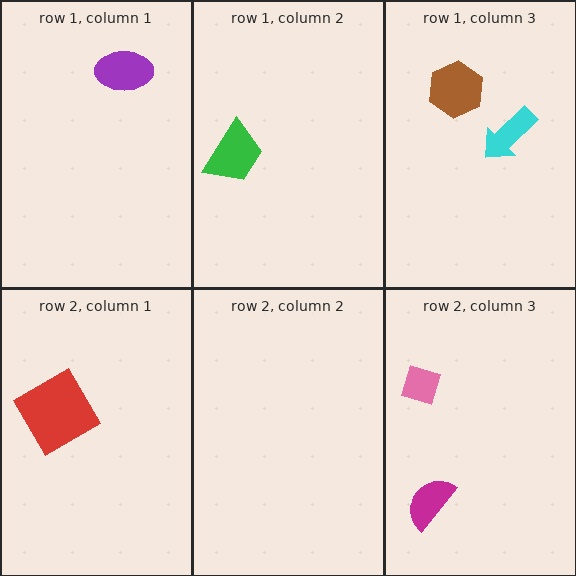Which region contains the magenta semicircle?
The row 2, column 3 region.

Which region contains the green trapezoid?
The row 1, column 2 region.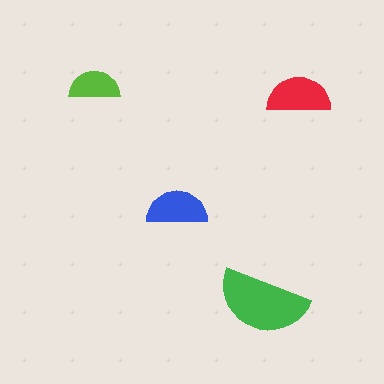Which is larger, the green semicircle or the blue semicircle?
The green one.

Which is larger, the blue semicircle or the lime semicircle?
The blue one.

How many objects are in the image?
There are 4 objects in the image.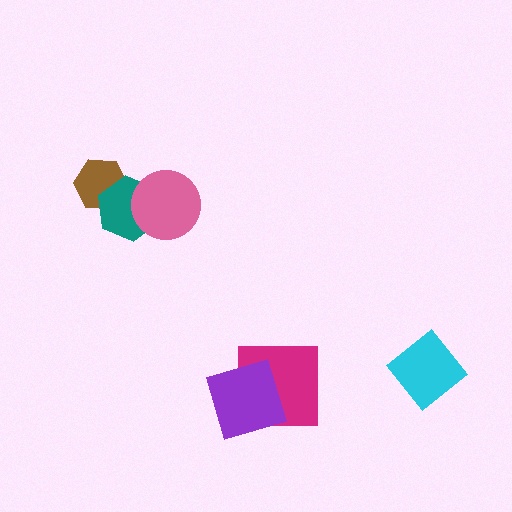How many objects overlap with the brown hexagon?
1 object overlaps with the brown hexagon.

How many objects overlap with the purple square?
1 object overlaps with the purple square.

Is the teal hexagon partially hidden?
Yes, it is partially covered by another shape.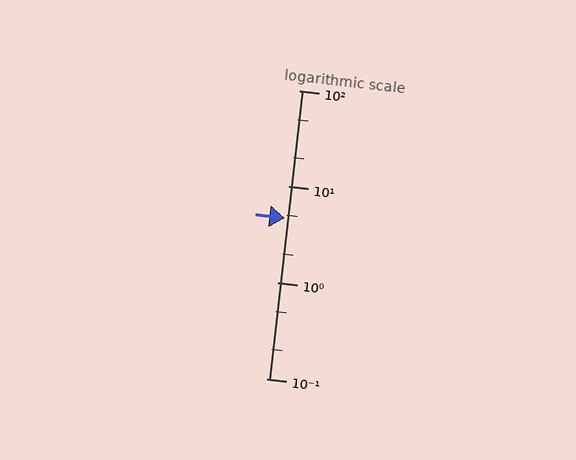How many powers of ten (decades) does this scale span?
The scale spans 3 decades, from 0.1 to 100.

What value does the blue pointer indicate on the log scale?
The pointer indicates approximately 4.7.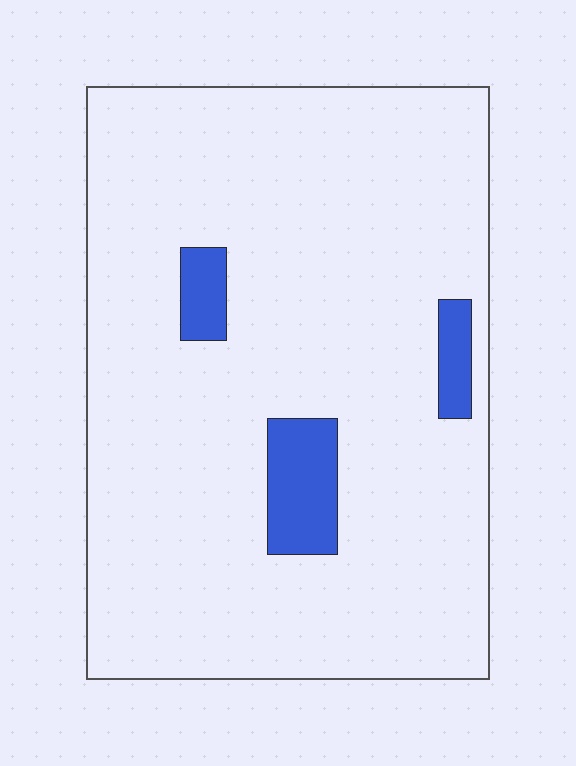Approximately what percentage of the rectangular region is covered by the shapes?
Approximately 10%.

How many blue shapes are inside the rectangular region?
3.